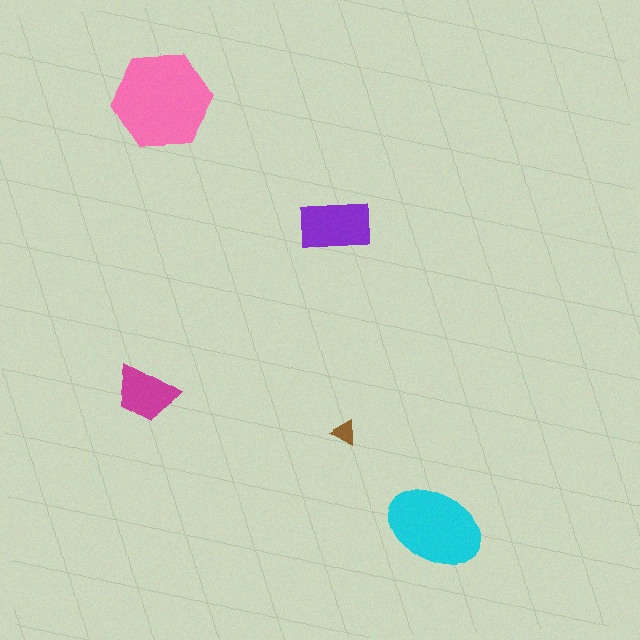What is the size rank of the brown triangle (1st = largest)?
5th.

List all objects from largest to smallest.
The pink hexagon, the cyan ellipse, the purple rectangle, the magenta trapezoid, the brown triangle.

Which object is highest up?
The pink hexagon is topmost.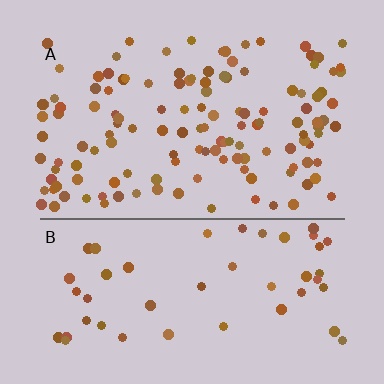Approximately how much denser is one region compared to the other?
Approximately 2.6× — region A over region B.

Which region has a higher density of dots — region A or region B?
A (the top).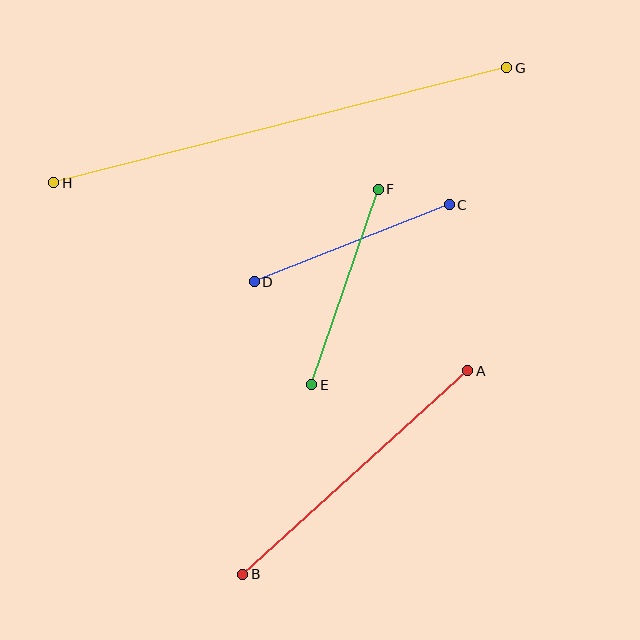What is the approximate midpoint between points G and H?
The midpoint is at approximately (280, 125) pixels.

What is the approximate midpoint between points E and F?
The midpoint is at approximately (345, 287) pixels.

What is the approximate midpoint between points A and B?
The midpoint is at approximately (355, 473) pixels.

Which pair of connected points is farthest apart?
Points G and H are farthest apart.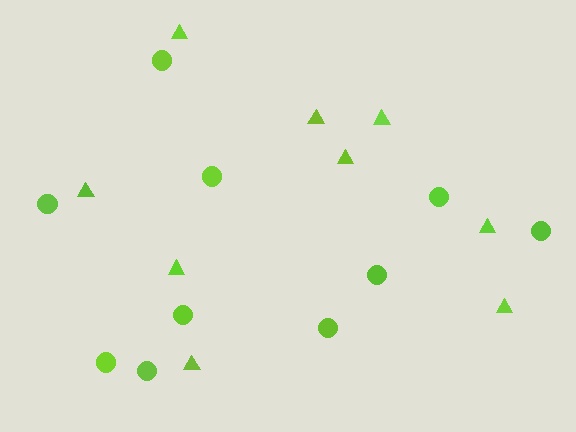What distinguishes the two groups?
There are 2 groups: one group of circles (10) and one group of triangles (9).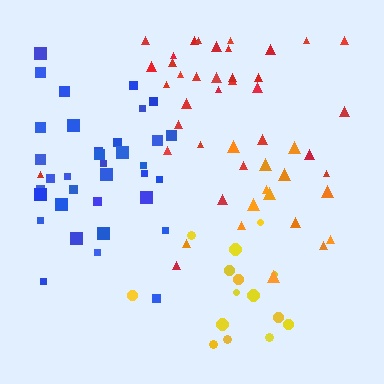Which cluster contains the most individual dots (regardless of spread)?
Blue (35).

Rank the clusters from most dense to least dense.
orange, blue, yellow, red.